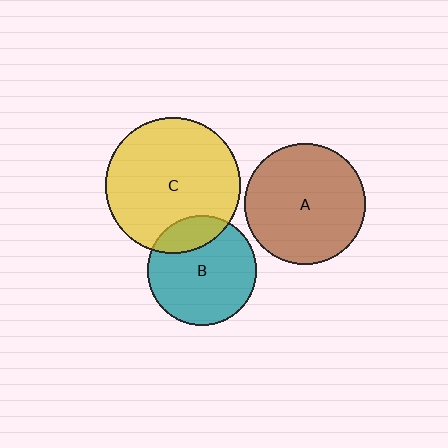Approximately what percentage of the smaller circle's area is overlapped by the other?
Approximately 20%.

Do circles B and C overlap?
Yes.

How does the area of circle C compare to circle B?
Approximately 1.5 times.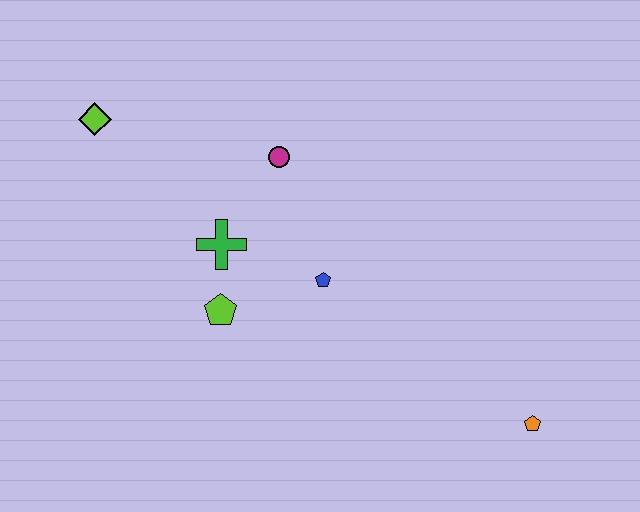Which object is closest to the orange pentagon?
The blue pentagon is closest to the orange pentagon.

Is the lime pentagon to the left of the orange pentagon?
Yes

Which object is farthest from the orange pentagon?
The lime diamond is farthest from the orange pentagon.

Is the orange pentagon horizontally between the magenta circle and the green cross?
No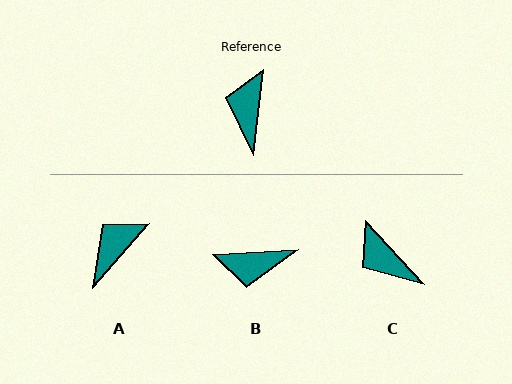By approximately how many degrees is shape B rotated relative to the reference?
Approximately 100 degrees counter-clockwise.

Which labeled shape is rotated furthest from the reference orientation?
B, about 100 degrees away.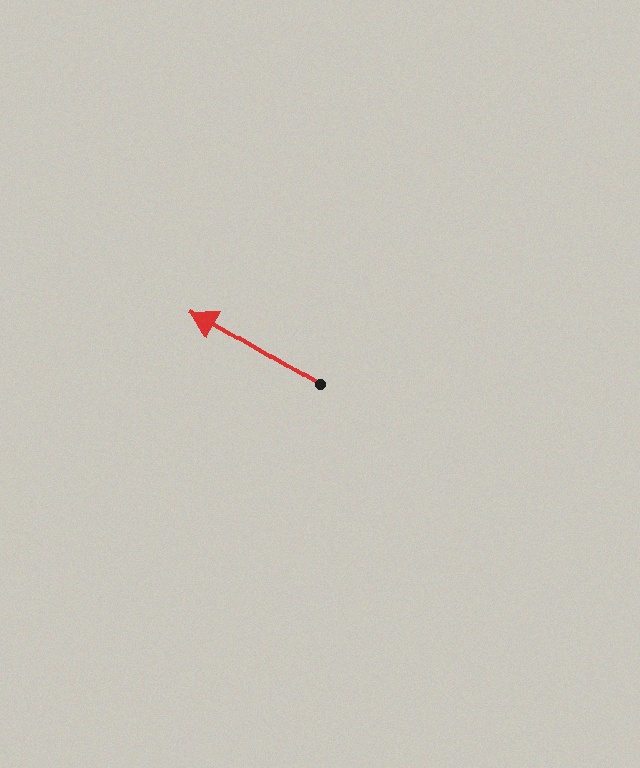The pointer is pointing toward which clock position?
Roughly 10 o'clock.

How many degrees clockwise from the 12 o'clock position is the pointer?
Approximately 301 degrees.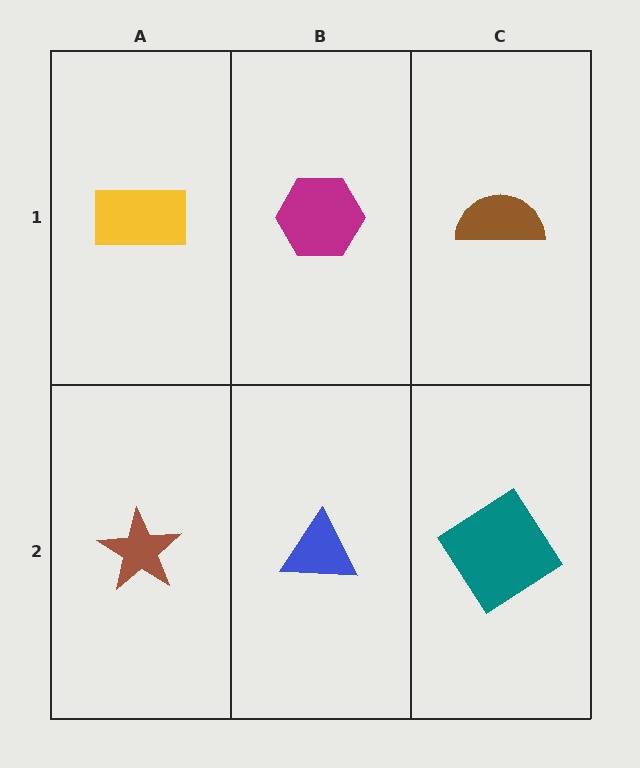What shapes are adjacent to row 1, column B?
A blue triangle (row 2, column B), a yellow rectangle (row 1, column A), a brown semicircle (row 1, column C).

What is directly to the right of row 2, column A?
A blue triangle.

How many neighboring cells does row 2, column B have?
3.